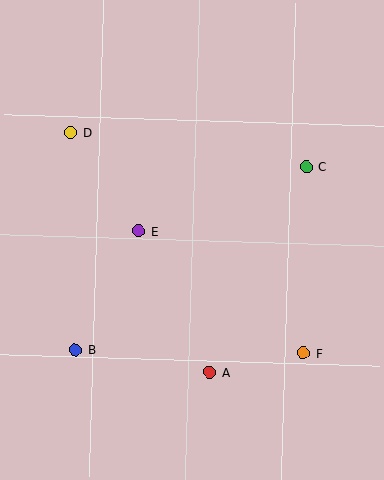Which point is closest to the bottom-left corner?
Point B is closest to the bottom-left corner.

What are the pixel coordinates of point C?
Point C is at (307, 167).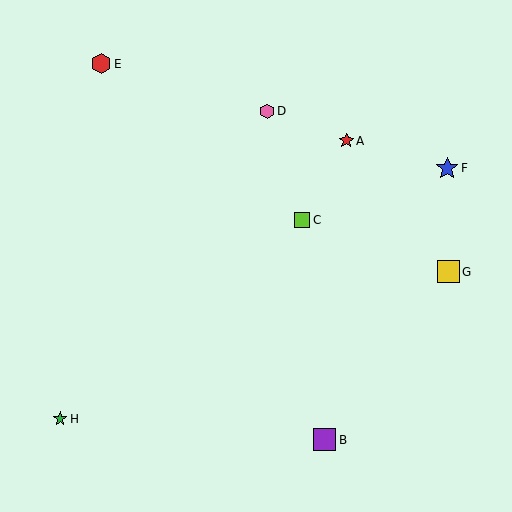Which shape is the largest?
The blue star (labeled F) is the largest.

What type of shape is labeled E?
Shape E is a red hexagon.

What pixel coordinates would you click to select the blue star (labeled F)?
Click at (447, 168) to select the blue star F.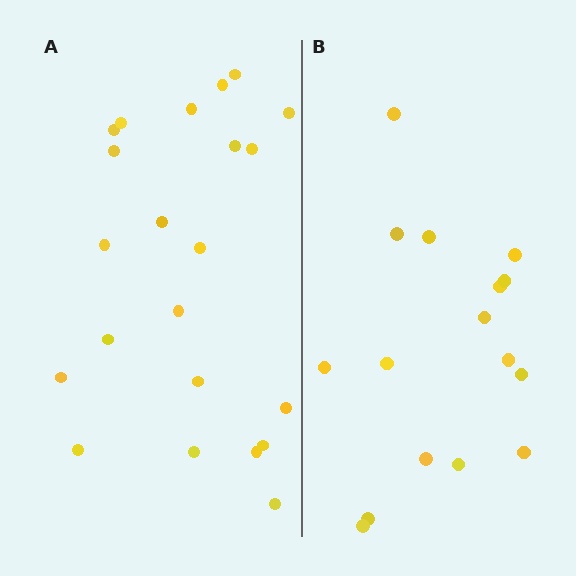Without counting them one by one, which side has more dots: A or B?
Region A (the left region) has more dots.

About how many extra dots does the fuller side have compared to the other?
Region A has about 6 more dots than region B.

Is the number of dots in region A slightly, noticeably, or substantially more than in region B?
Region A has noticeably more, but not dramatically so. The ratio is roughly 1.4 to 1.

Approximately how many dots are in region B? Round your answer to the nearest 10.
About 20 dots. (The exact count is 16, which rounds to 20.)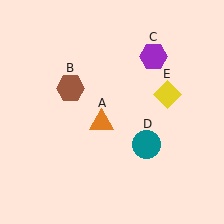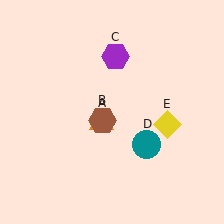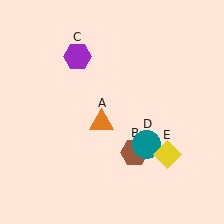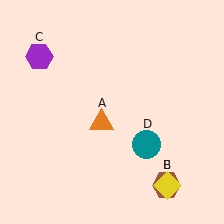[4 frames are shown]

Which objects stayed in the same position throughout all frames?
Orange triangle (object A) and teal circle (object D) remained stationary.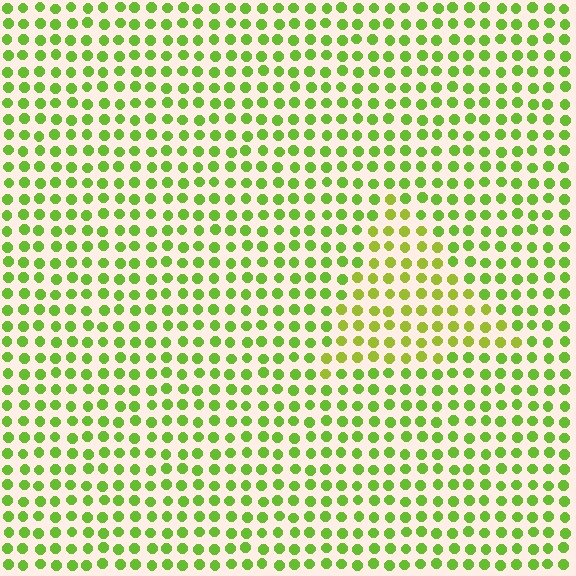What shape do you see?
I see a triangle.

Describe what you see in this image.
The image is filled with small lime elements in a uniform arrangement. A triangle-shaped region is visible where the elements are tinted to a slightly different hue, forming a subtle color boundary.